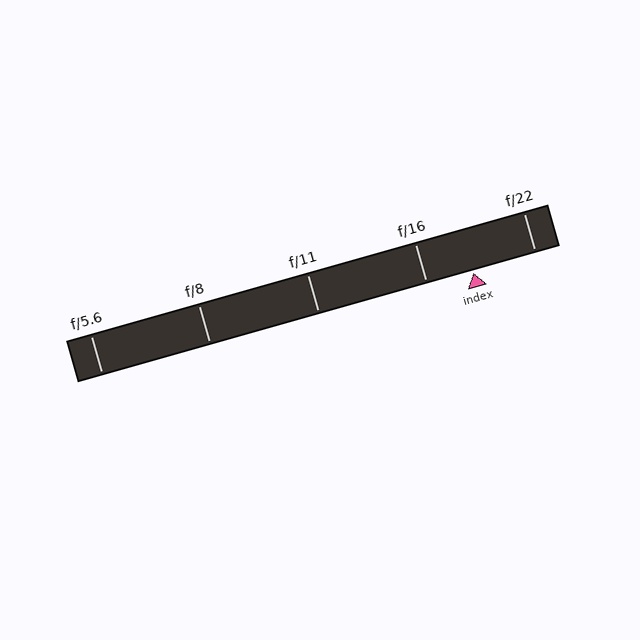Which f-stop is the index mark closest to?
The index mark is closest to f/16.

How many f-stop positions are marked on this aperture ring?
There are 5 f-stop positions marked.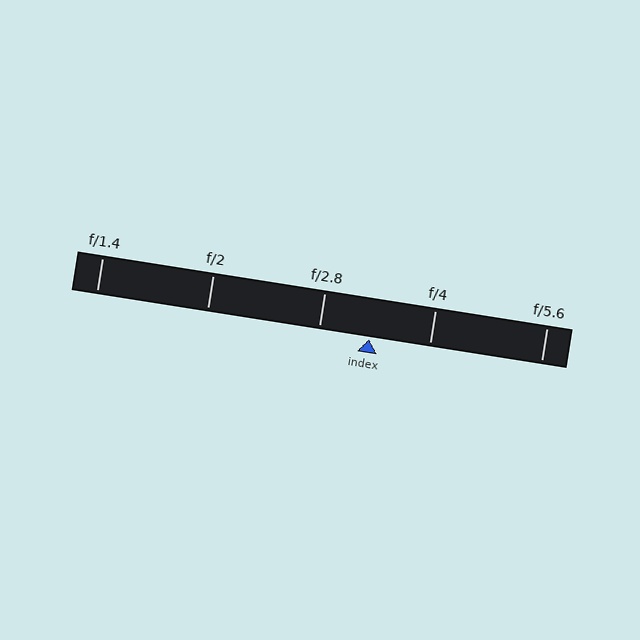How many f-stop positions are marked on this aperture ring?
There are 5 f-stop positions marked.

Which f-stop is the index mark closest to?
The index mark is closest to f/2.8.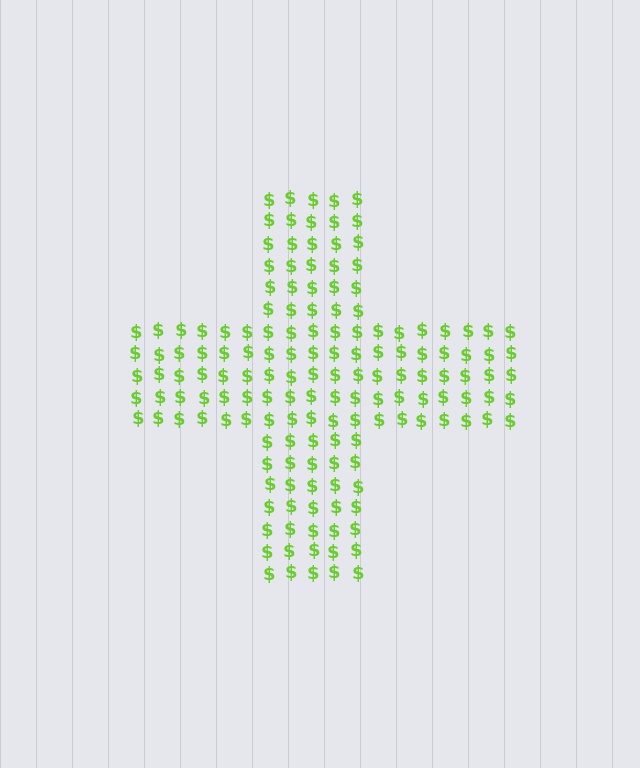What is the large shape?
The large shape is a cross.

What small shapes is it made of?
It is made of small dollar signs.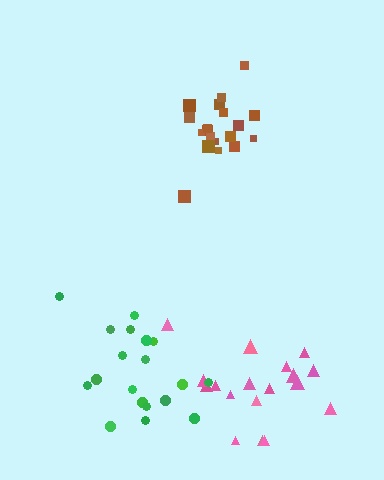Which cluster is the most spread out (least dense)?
Pink.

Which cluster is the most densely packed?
Brown.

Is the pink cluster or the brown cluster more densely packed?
Brown.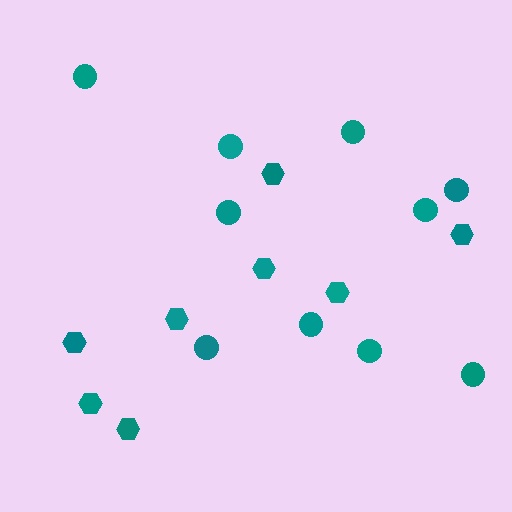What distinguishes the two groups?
There are 2 groups: one group of hexagons (8) and one group of circles (10).